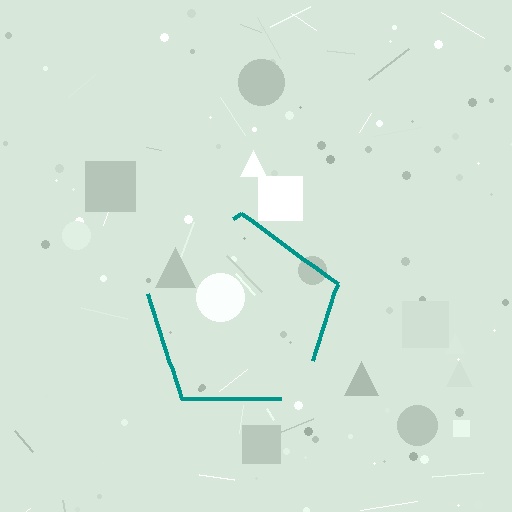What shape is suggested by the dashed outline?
The dashed outline suggests a pentagon.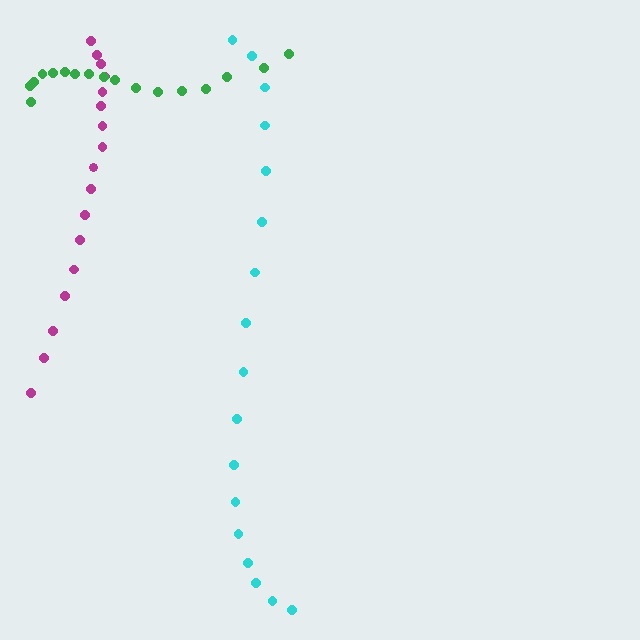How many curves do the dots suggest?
There are 3 distinct paths.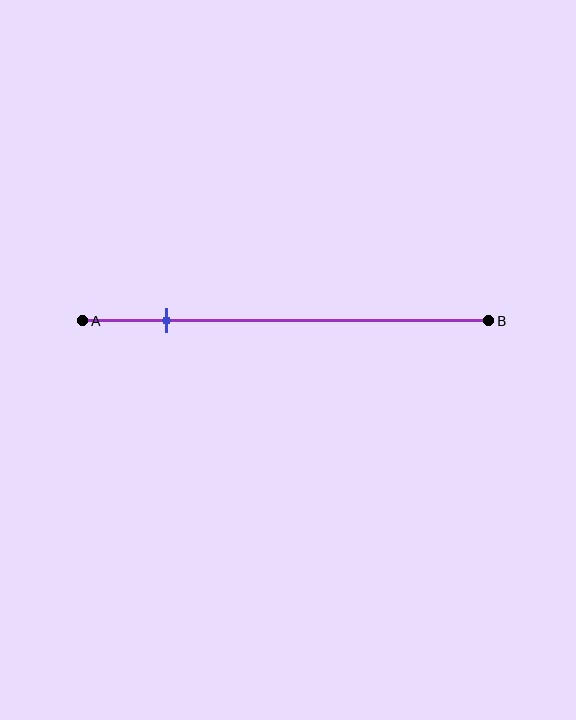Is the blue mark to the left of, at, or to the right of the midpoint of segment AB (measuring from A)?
The blue mark is to the left of the midpoint of segment AB.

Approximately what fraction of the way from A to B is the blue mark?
The blue mark is approximately 20% of the way from A to B.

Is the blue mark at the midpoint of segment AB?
No, the mark is at about 20% from A, not at the 50% midpoint.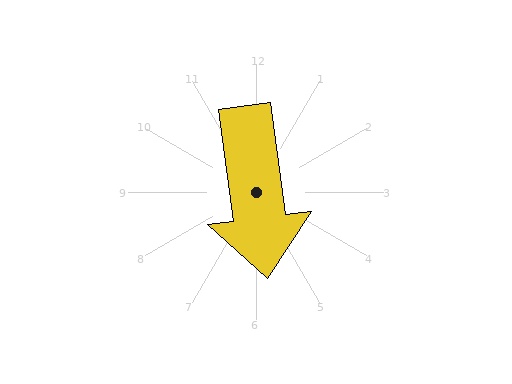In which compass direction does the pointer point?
South.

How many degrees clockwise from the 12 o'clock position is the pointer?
Approximately 173 degrees.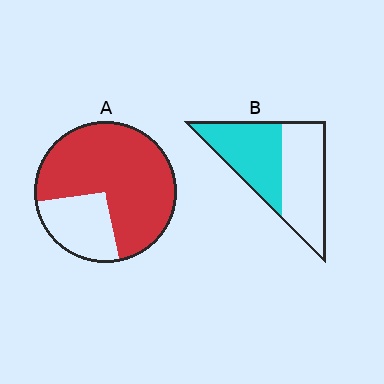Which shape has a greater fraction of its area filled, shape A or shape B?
Shape A.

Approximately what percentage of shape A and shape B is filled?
A is approximately 75% and B is approximately 50%.